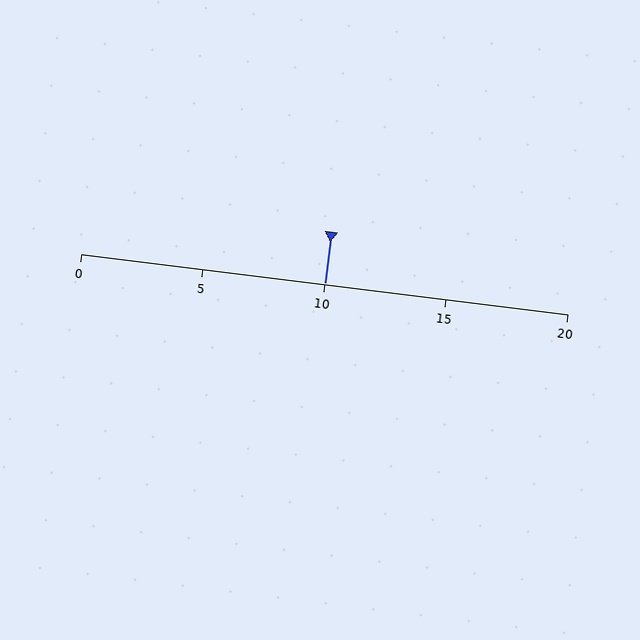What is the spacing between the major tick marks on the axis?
The major ticks are spaced 5 apart.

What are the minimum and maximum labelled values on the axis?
The axis runs from 0 to 20.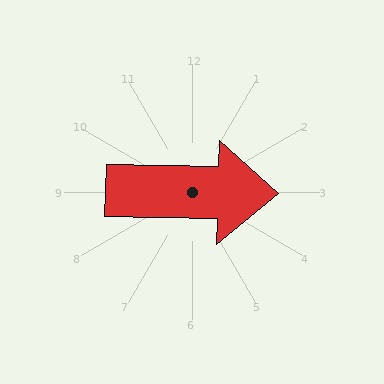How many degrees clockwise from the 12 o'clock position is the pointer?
Approximately 91 degrees.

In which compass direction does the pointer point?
East.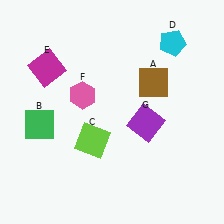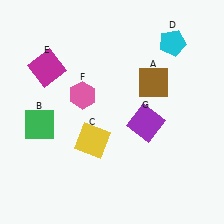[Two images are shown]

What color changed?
The square (C) changed from lime in Image 1 to yellow in Image 2.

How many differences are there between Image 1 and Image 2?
There is 1 difference between the two images.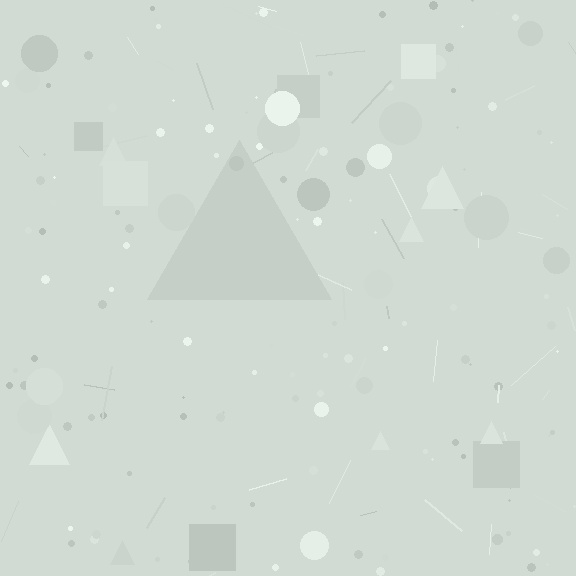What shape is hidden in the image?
A triangle is hidden in the image.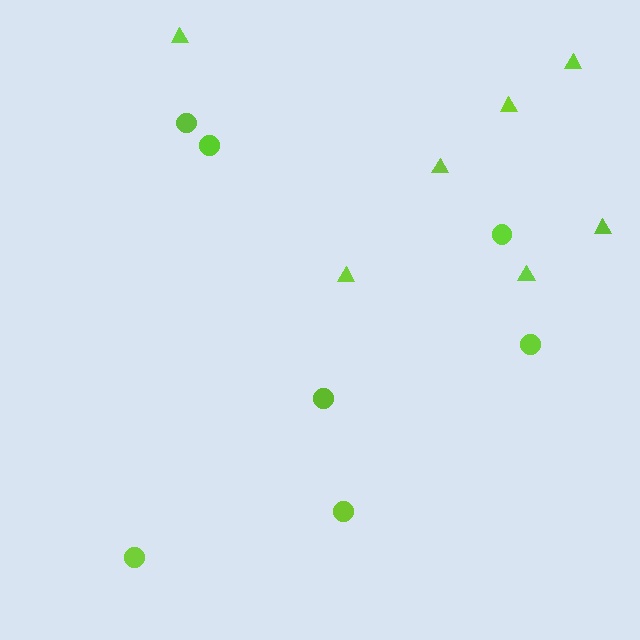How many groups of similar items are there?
There are 2 groups: one group of triangles (7) and one group of circles (7).